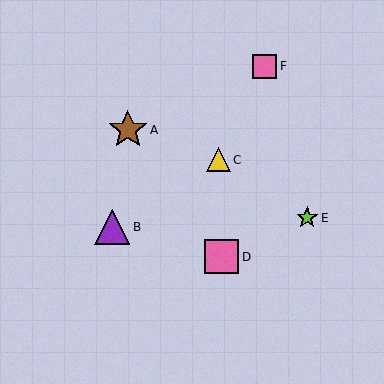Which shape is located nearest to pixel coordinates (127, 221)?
The purple triangle (labeled B) at (112, 227) is nearest to that location.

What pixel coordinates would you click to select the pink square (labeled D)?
Click at (222, 257) to select the pink square D.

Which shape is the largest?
The brown star (labeled A) is the largest.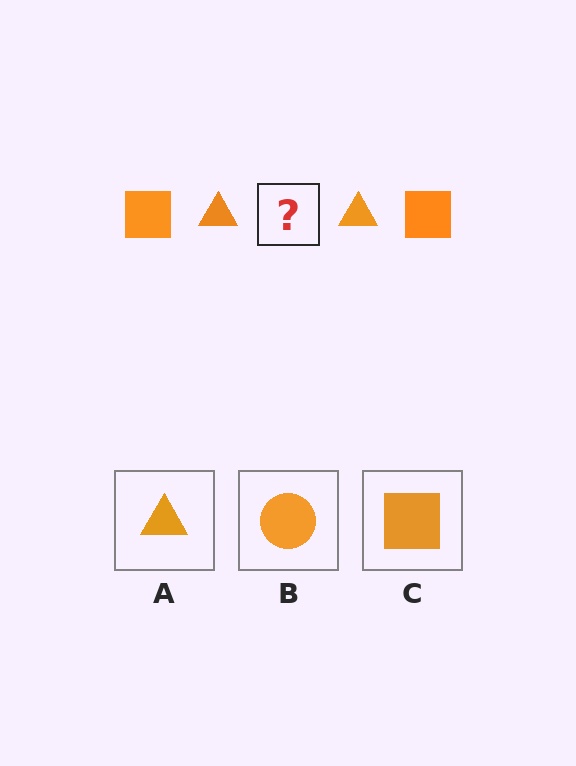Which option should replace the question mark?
Option C.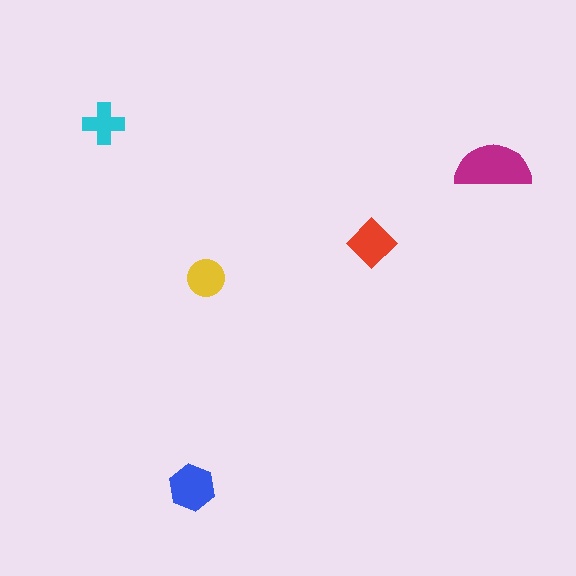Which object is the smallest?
The cyan cross.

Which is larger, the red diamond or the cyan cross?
The red diamond.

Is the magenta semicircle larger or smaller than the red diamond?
Larger.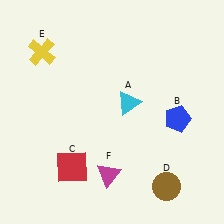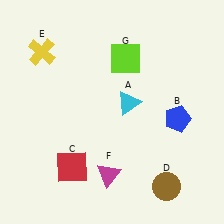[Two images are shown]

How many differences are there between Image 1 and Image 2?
There is 1 difference between the two images.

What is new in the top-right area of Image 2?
A lime square (G) was added in the top-right area of Image 2.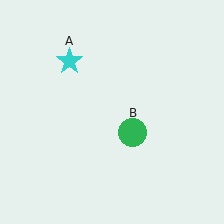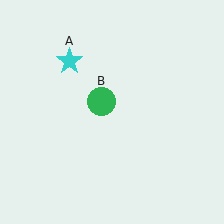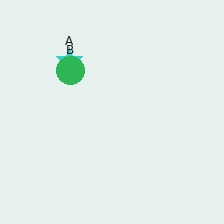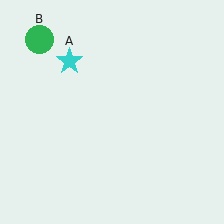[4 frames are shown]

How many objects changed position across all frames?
1 object changed position: green circle (object B).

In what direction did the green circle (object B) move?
The green circle (object B) moved up and to the left.